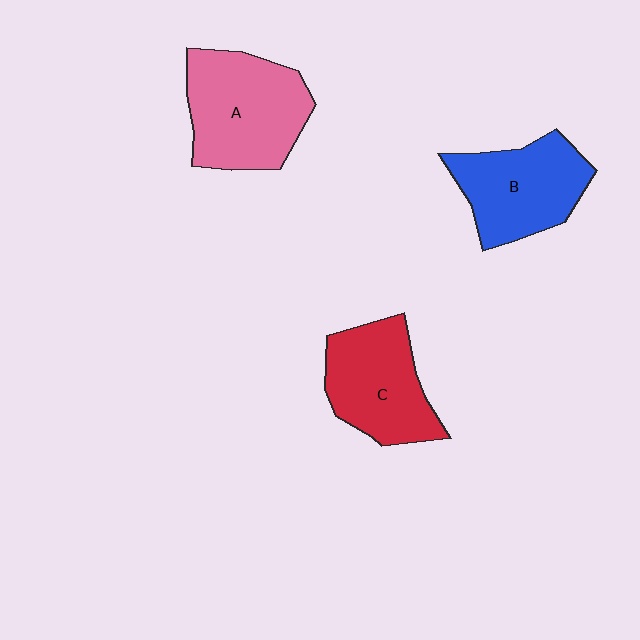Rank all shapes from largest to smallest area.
From largest to smallest: A (pink), B (blue), C (red).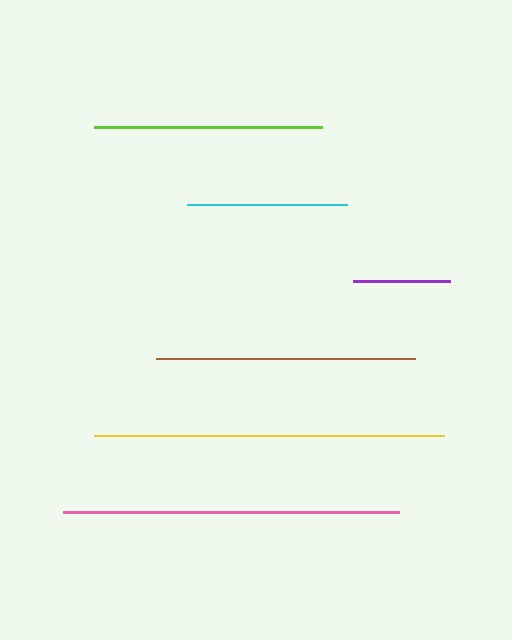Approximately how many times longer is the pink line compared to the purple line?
The pink line is approximately 3.5 times the length of the purple line.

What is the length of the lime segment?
The lime segment is approximately 228 pixels long.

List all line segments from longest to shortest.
From longest to shortest: yellow, pink, brown, lime, cyan, purple.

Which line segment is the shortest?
The purple line is the shortest at approximately 97 pixels.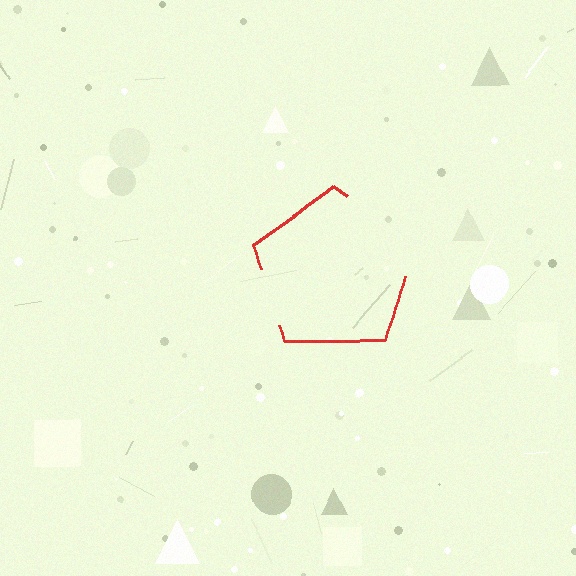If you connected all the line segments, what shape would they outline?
They would outline a pentagon.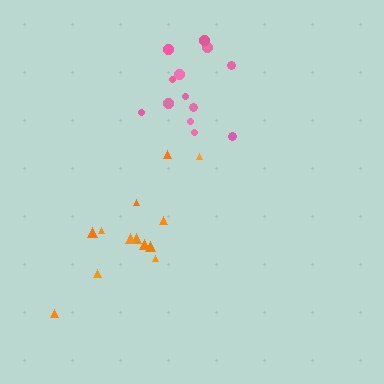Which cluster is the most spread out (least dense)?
Orange.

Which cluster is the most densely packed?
Pink.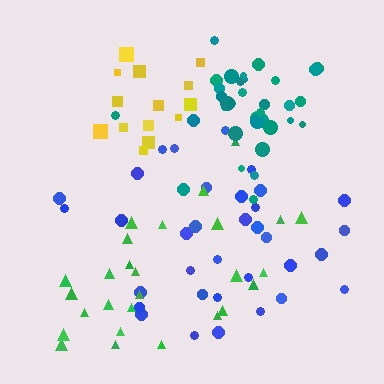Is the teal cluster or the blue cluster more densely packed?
Teal.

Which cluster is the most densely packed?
Teal.